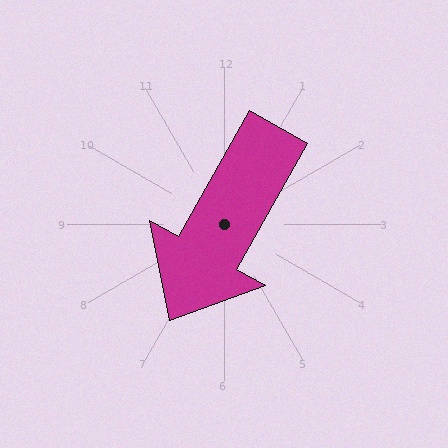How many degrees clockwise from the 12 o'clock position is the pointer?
Approximately 209 degrees.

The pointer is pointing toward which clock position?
Roughly 7 o'clock.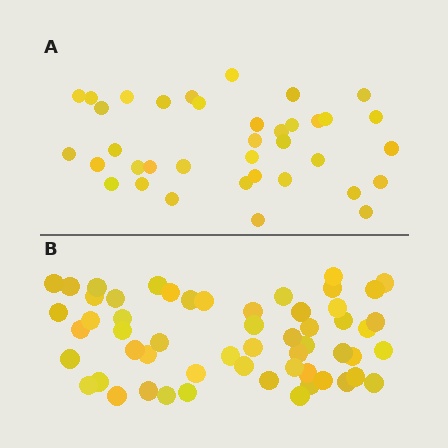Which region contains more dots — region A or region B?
Region B (the bottom region) has more dots.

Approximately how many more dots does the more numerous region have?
Region B has approximately 20 more dots than region A.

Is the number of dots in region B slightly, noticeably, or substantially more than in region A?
Region B has substantially more. The ratio is roughly 1.5 to 1.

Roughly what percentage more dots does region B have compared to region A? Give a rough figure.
About 50% more.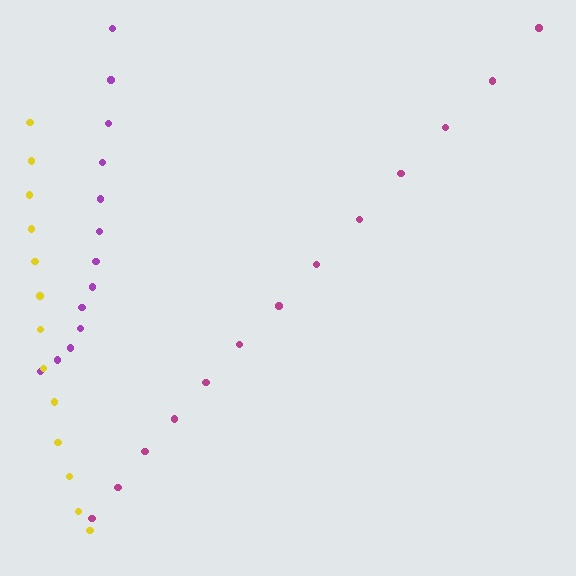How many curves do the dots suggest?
There are 3 distinct paths.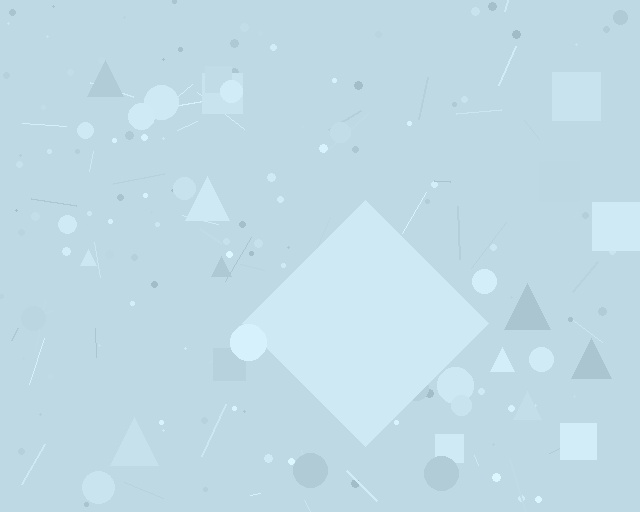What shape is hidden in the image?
A diamond is hidden in the image.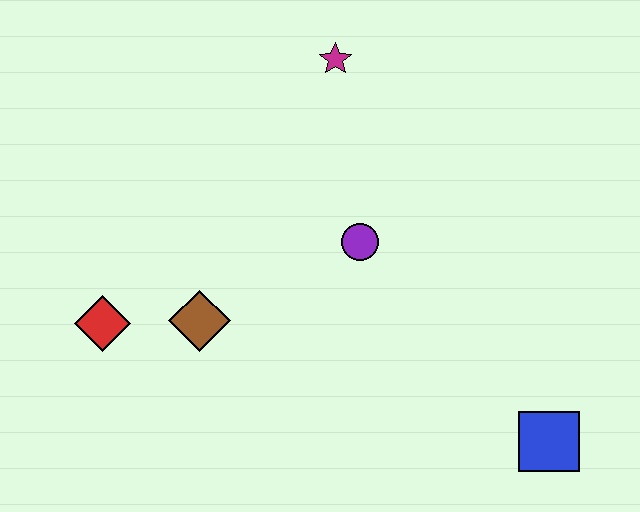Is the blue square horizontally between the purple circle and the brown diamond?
No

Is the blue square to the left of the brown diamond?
No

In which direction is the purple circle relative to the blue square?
The purple circle is above the blue square.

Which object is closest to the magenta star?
The purple circle is closest to the magenta star.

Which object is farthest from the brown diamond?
The blue square is farthest from the brown diamond.